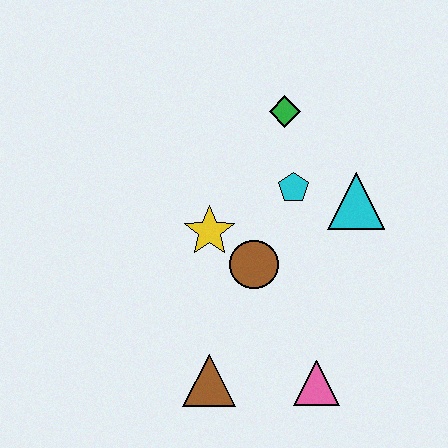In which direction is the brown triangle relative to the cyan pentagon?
The brown triangle is below the cyan pentagon.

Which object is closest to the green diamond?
The cyan pentagon is closest to the green diamond.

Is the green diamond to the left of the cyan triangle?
Yes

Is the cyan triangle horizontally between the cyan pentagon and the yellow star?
No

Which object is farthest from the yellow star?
The pink triangle is farthest from the yellow star.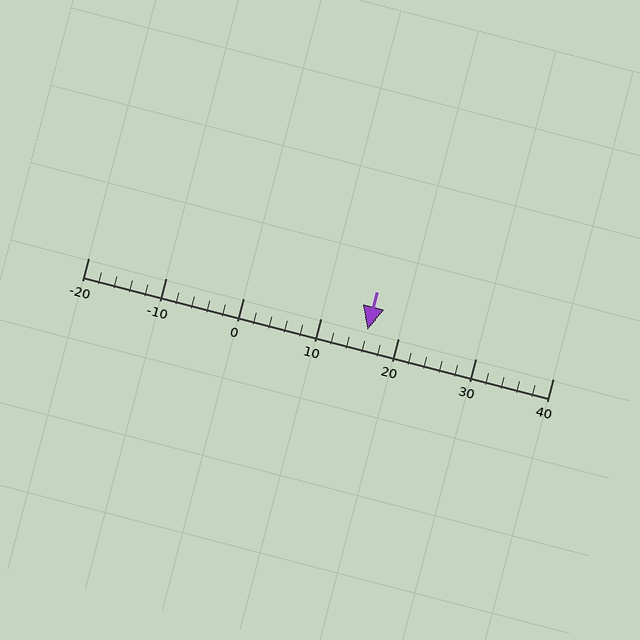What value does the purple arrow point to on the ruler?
The purple arrow points to approximately 16.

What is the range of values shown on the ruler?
The ruler shows values from -20 to 40.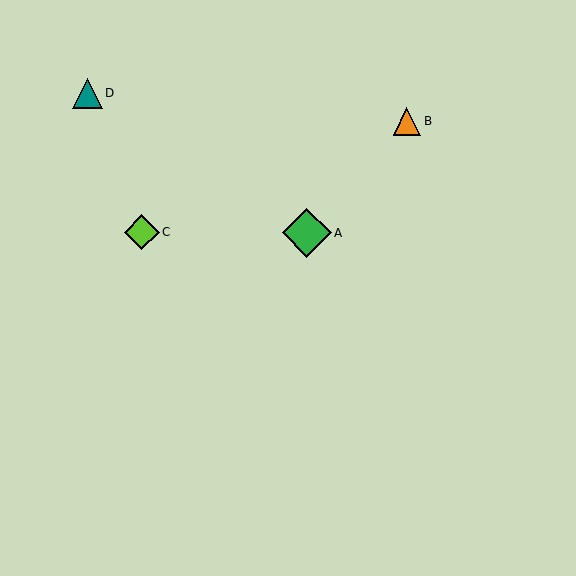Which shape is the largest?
The green diamond (labeled A) is the largest.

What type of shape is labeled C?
Shape C is a lime diamond.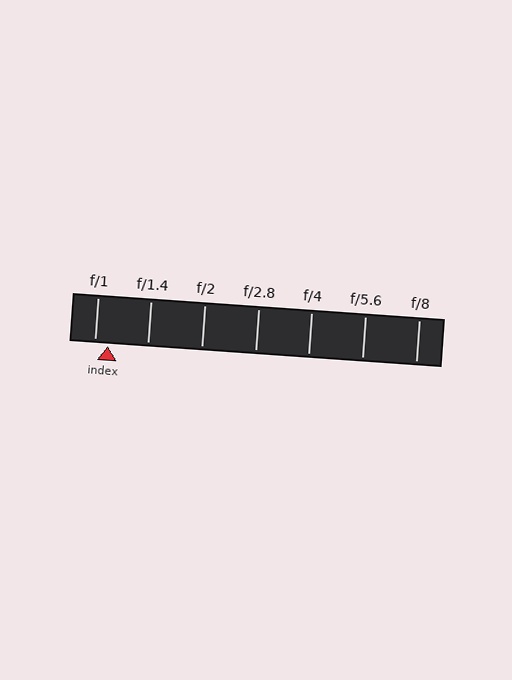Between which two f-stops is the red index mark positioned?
The index mark is between f/1 and f/1.4.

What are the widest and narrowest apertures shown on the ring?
The widest aperture shown is f/1 and the narrowest is f/8.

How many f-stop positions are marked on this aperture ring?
There are 7 f-stop positions marked.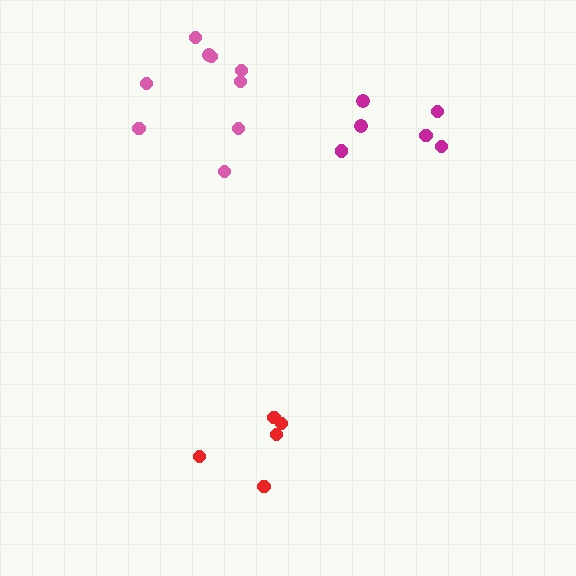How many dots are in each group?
Group 1: 5 dots, Group 2: 9 dots, Group 3: 6 dots (20 total).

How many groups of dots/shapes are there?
There are 3 groups.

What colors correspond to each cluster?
The clusters are colored: red, pink, magenta.